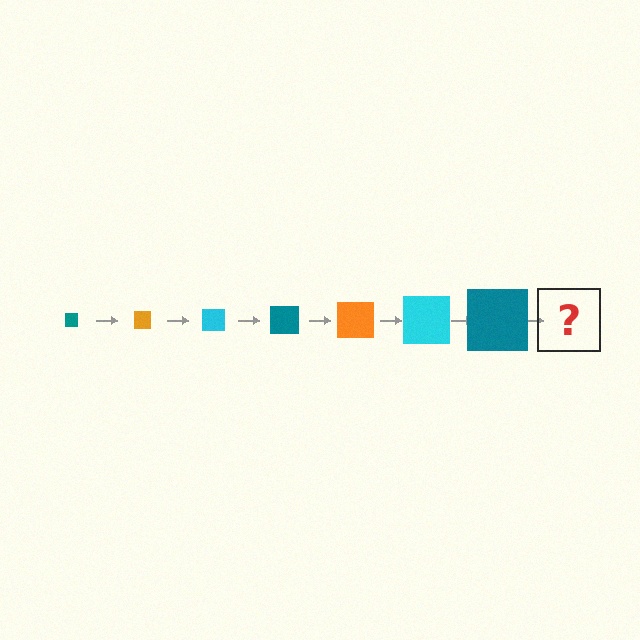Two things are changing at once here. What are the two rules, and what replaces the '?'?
The two rules are that the square grows larger each step and the color cycles through teal, orange, and cyan. The '?' should be an orange square, larger than the previous one.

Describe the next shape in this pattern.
It should be an orange square, larger than the previous one.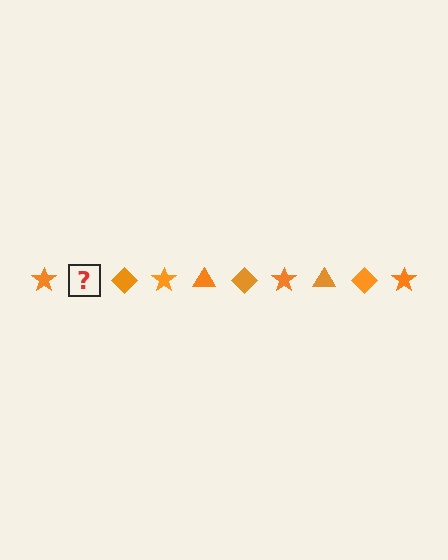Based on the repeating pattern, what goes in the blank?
The blank should be an orange triangle.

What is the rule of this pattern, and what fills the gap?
The rule is that the pattern cycles through star, triangle, diamond shapes in orange. The gap should be filled with an orange triangle.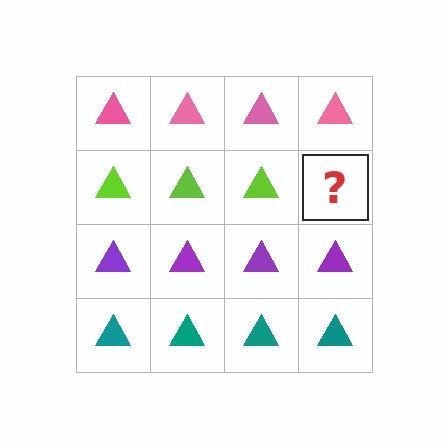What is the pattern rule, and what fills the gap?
The rule is that each row has a consistent color. The gap should be filled with a lime triangle.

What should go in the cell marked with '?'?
The missing cell should contain a lime triangle.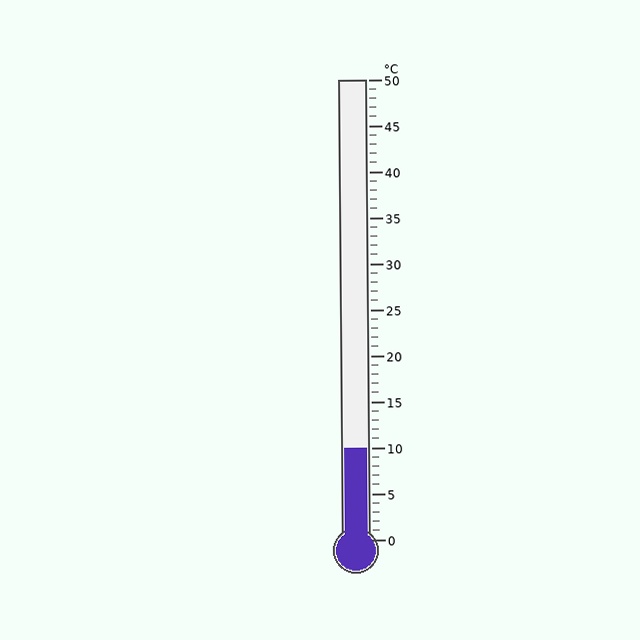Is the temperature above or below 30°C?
The temperature is below 30°C.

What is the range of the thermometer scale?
The thermometer scale ranges from 0°C to 50°C.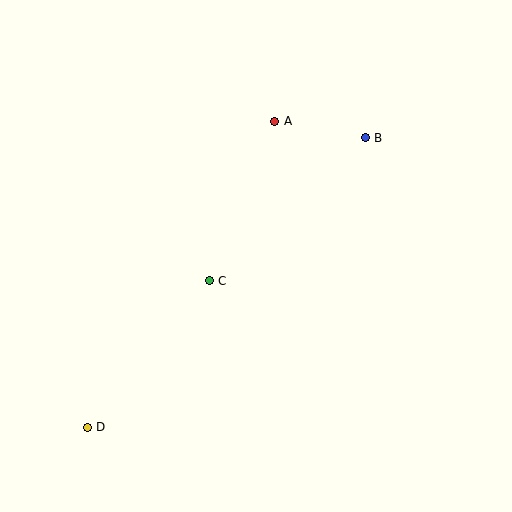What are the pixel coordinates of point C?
Point C is at (209, 281).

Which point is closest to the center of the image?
Point C at (209, 281) is closest to the center.